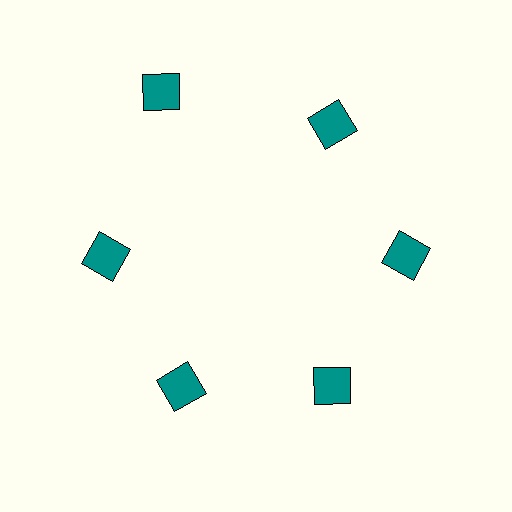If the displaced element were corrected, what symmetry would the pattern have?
It would have 6-fold rotational symmetry — the pattern would map onto itself every 60 degrees.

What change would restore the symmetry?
The symmetry would be restored by moving it inward, back onto the ring so that all 6 squares sit at equal angles and equal distance from the center.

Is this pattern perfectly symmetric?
No. The 6 teal squares are arranged in a ring, but one element near the 11 o'clock position is pushed outward from the center, breaking the 6-fold rotational symmetry.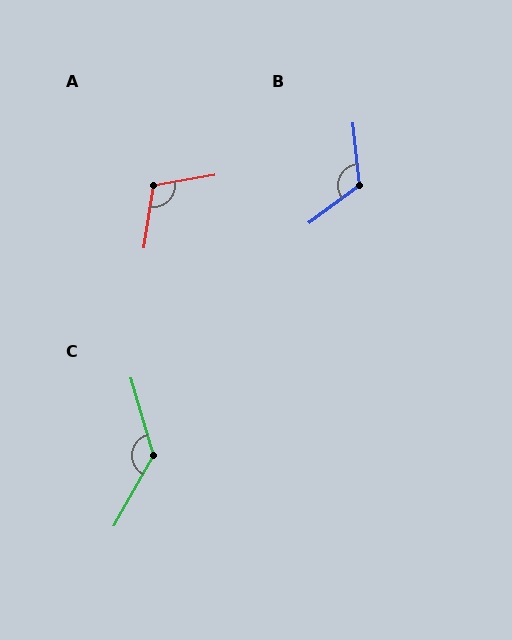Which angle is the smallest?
A, at approximately 108 degrees.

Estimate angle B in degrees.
Approximately 121 degrees.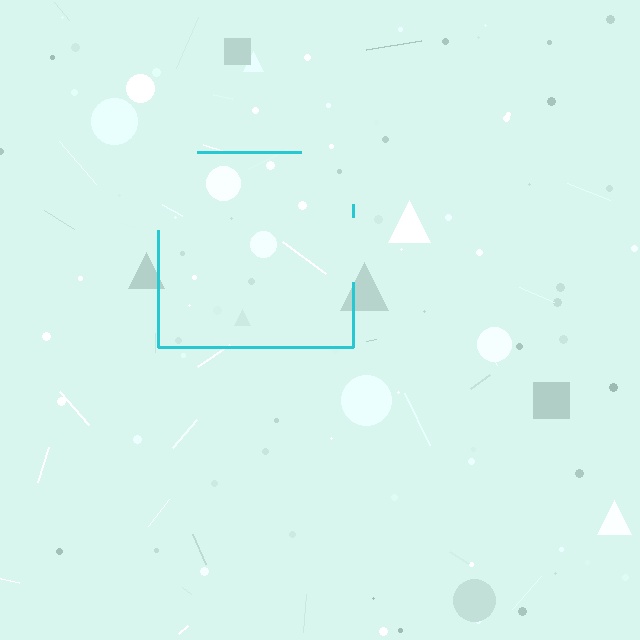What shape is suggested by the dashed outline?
The dashed outline suggests a square.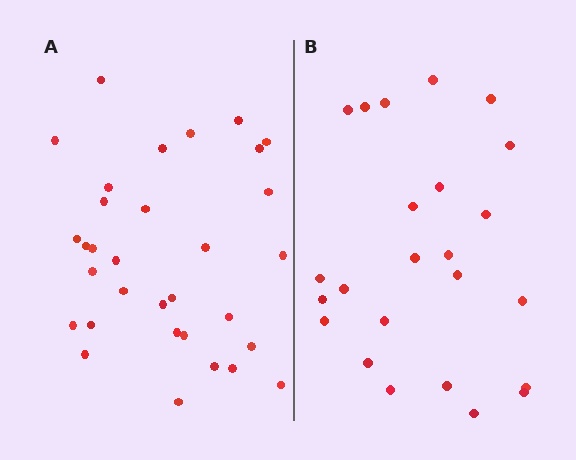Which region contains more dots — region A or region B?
Region A (the left region) has more dots.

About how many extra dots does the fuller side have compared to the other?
Region A has roughly 8 or so more dots than region B.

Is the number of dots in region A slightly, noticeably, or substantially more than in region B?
Region A has noticeably more, but not dramatically so. The ratio is roughly 1.3 to 1.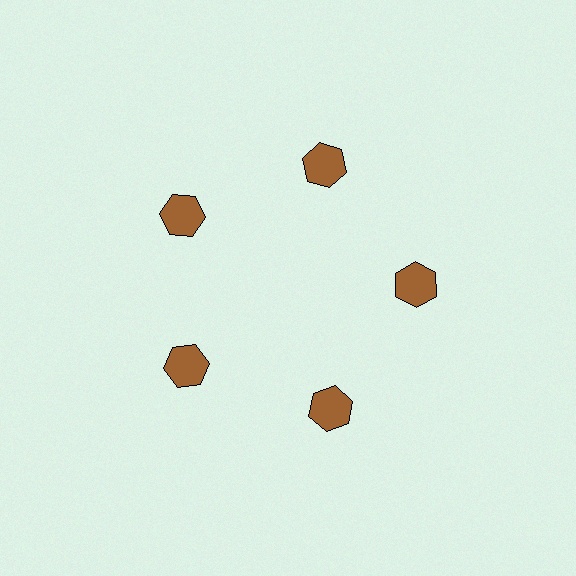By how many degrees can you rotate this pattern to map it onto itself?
The pattern maps onto itself every 72 degrees of rotation.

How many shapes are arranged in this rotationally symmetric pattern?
There are 5 shapes, arranged in 5 groups of 1.